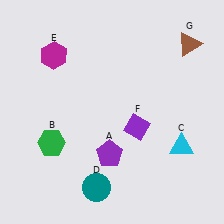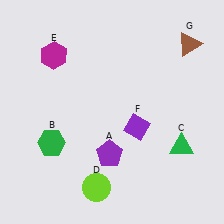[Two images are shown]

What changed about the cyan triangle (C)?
In Image 1, C is cyan. In Image 2, it changed to green.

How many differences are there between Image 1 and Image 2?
There are 2 differences between the two images.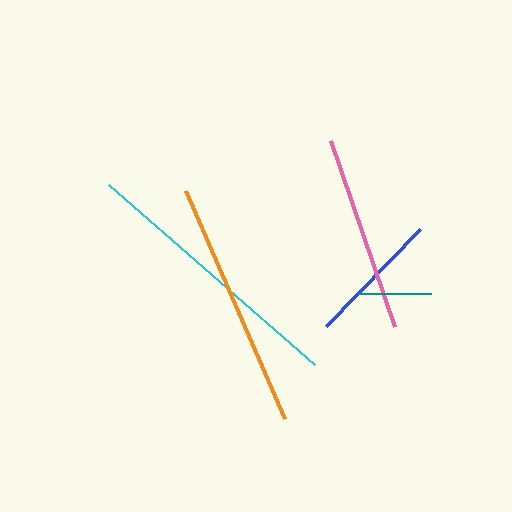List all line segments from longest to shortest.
From longest to shortest: cyan, orange, pink, blue, teal.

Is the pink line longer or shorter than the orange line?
The orange line is longer than the pink line.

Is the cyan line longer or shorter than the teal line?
The cyan line is longer than the teal line.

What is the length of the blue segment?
The blue segment is approximately 136 pixels long.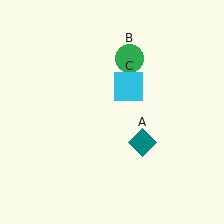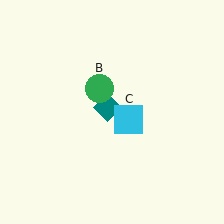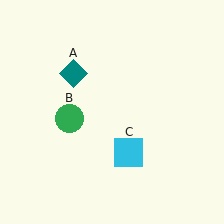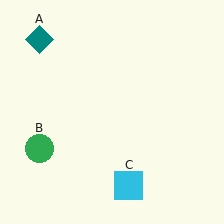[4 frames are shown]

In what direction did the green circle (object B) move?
The green circle (object B) moved down and to the left.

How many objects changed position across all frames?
3 objects changed position: teal diamond (object A), green circle (object B), cyan square (object C).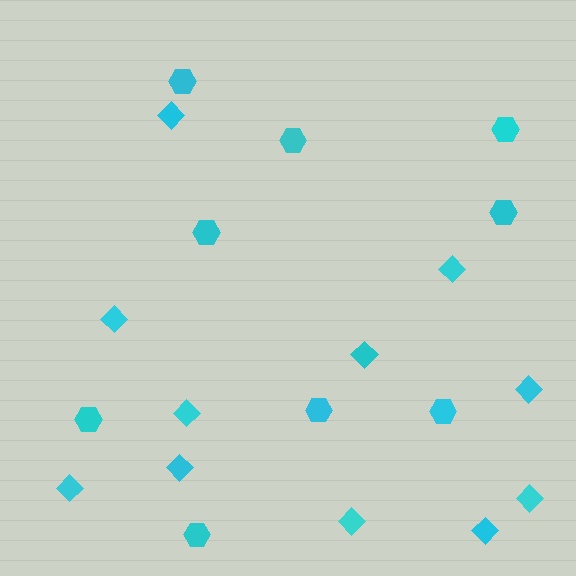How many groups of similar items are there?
There are 2 groups: one group of diamonds (11) and one group of hexagons (9).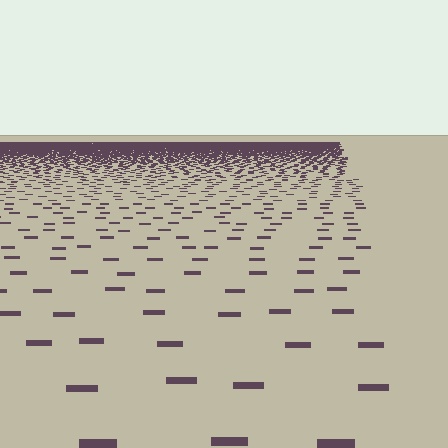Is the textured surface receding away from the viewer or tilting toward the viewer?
The surface is receding away from the viewer. Texture elements get smaller and denser toward the top.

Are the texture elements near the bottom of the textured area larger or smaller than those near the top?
Larger. Near the bottom, elements are closer to the viewer and appear at a bigger on-screen size.